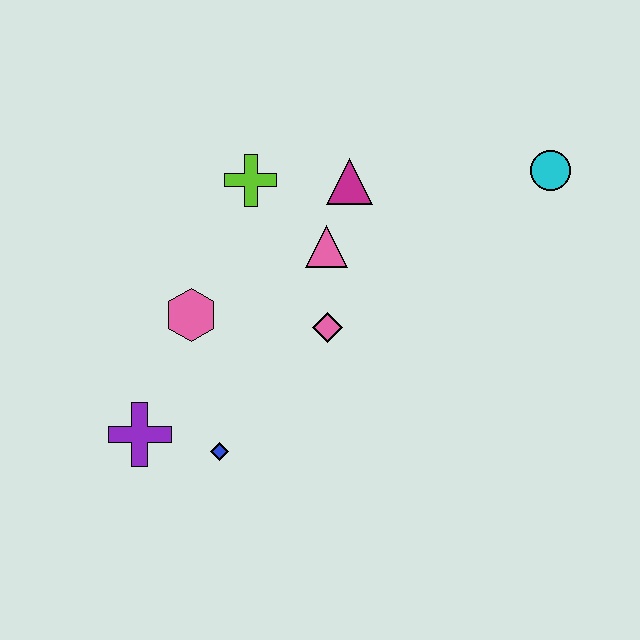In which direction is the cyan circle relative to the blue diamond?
The cyan circle is to the right of the blue diamond.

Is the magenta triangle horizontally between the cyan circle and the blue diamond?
Yes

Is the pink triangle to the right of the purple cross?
Yes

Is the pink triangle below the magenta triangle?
Yes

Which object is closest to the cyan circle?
The magenta triangle is closest to the cyan circle.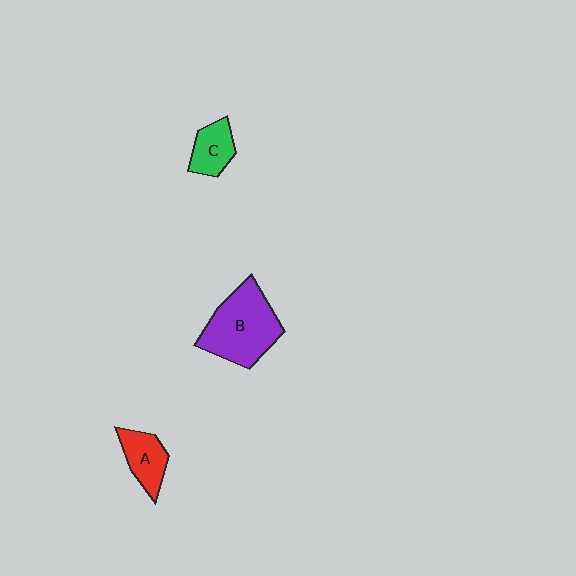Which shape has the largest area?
Shape B (purple).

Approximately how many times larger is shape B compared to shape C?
Approximately 2.3 times.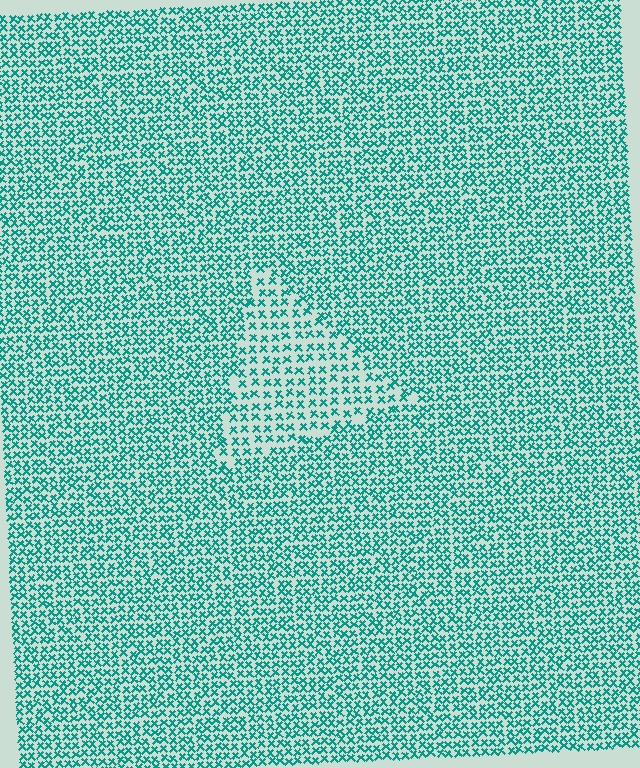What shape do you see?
I see a triangle.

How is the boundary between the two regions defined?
The boundary is defined by a change in element density (approximately 1.6x ratio). All elements are the same color, size, and shape.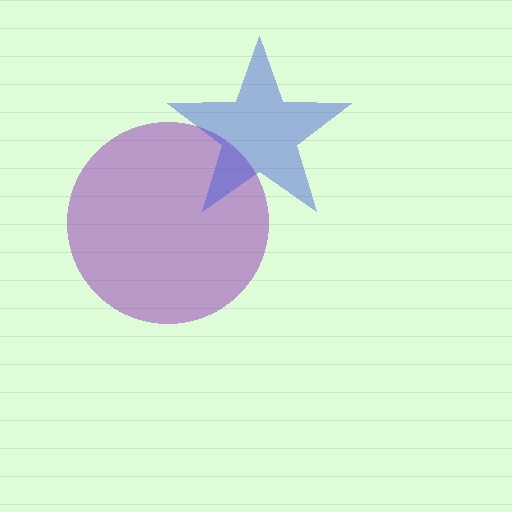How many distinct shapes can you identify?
There are 2 distinct shapes: a purple circle, a blue star.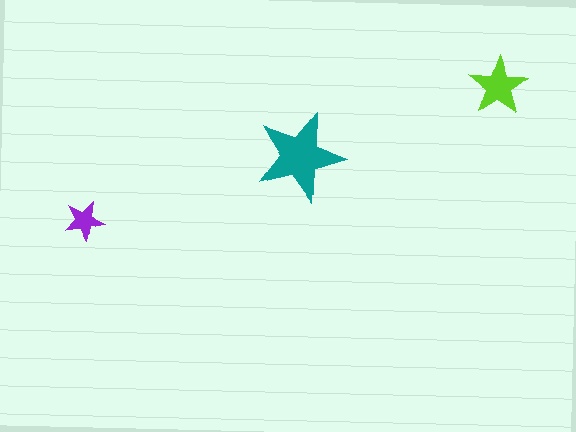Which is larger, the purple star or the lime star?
The lime one.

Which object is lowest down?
The purple star is bottommost.